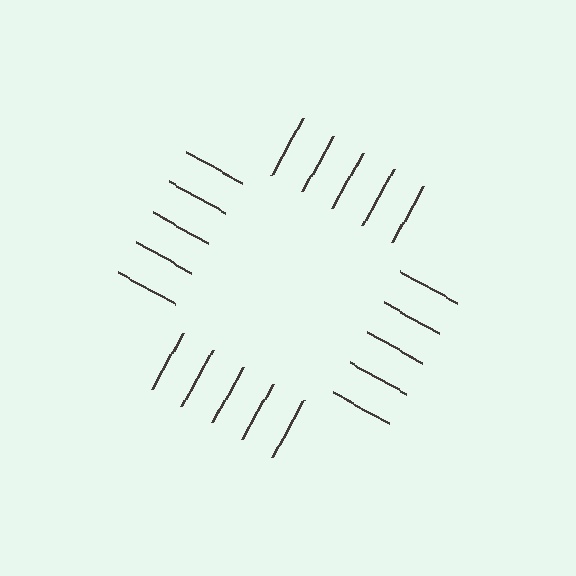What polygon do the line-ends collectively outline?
An illusory square — the line segments terminate on its edges but no continuous stroke is drawn.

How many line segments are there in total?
20 — 5 along each of the 4 edges.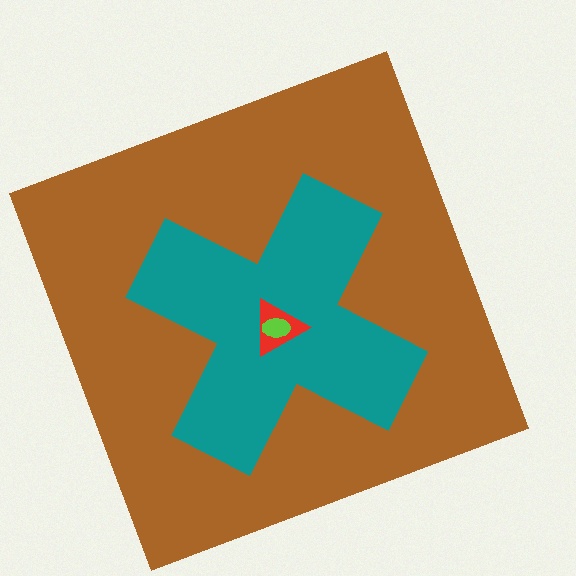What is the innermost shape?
The lime ellipse.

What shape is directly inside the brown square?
The teal cross.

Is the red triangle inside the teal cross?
Yes.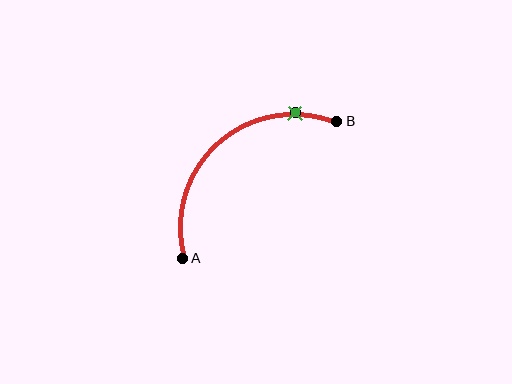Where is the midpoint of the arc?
The arc midpoint is the point on the curve farthest from the straight line joining A and B. It sits above and to the left of that line.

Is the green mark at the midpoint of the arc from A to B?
No. The green mark lies on the arc but is closer to endpoint B. The arc midpoint would be at the point on the curve equidistant along the arc from both A and B.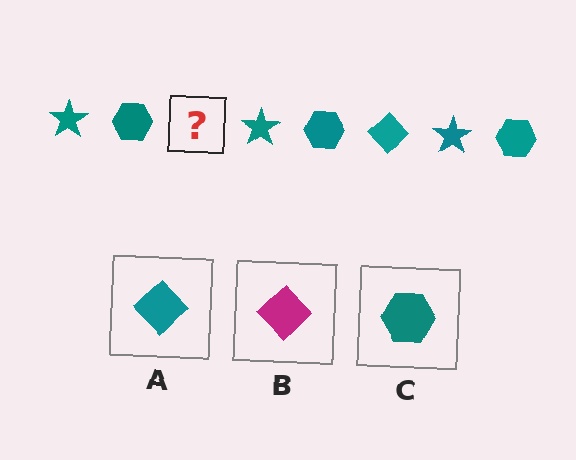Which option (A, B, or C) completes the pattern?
A.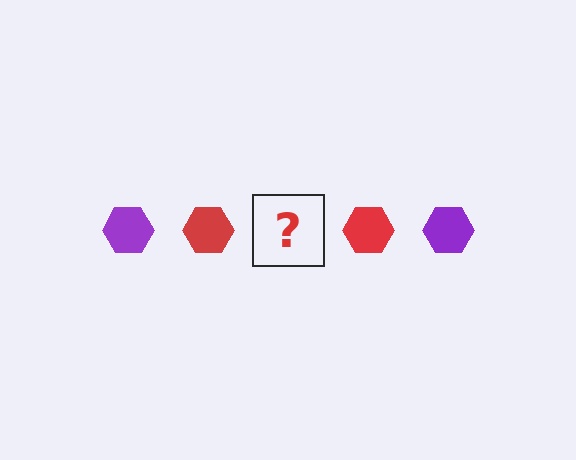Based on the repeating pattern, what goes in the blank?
The blank should be a purple hexagon.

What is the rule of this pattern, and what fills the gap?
The rule is that the pattern cycles through purple, red hexagons. The gap should be filled with a purple hexagon.